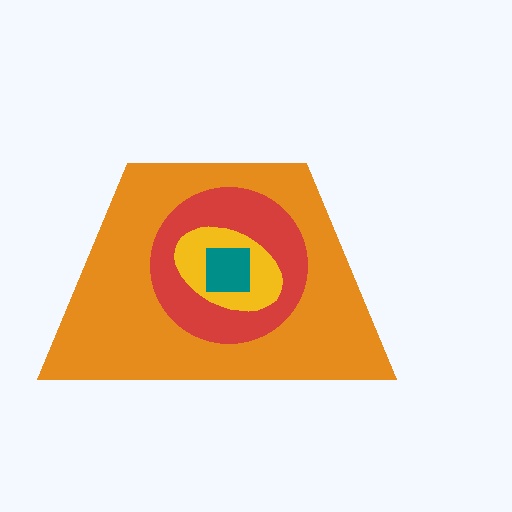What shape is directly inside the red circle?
The yellow ellipse.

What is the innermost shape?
The teal square.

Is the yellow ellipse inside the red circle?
Yes.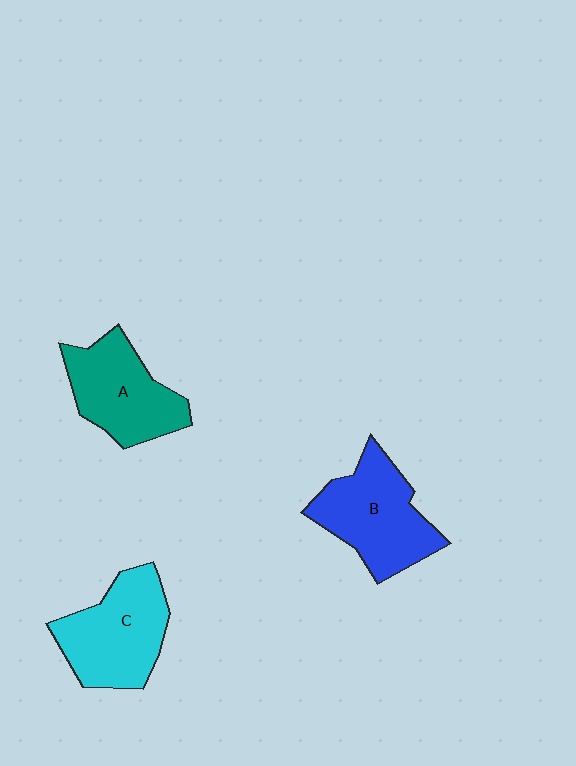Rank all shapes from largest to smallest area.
From largest to smallest: B (blue), C (cyan), A (teal).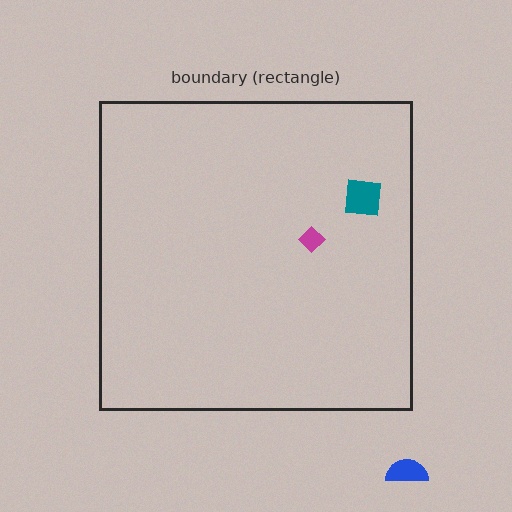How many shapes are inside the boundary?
2 inside, 1 outside.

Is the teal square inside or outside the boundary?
Inside.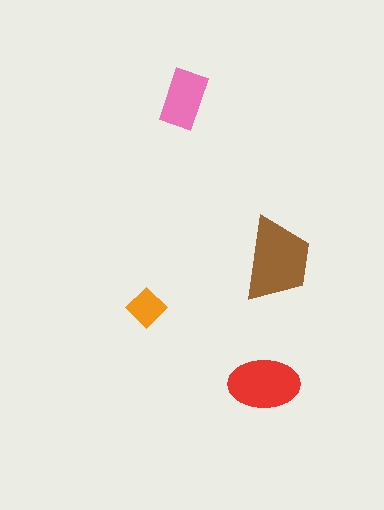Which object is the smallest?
The orange diamond.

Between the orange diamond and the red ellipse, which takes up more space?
The red ellipse.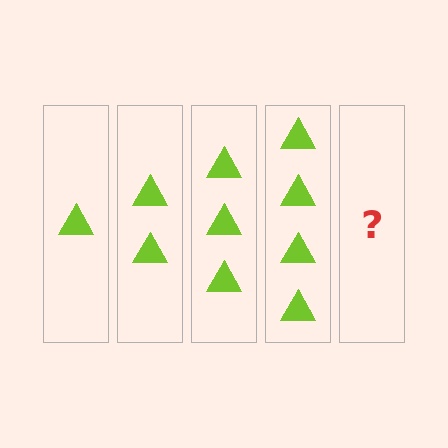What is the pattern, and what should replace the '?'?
The pattern is that each step adds one more triangle. The '?' should be 5 triangles.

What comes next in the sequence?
The next element should be 5 triangles.